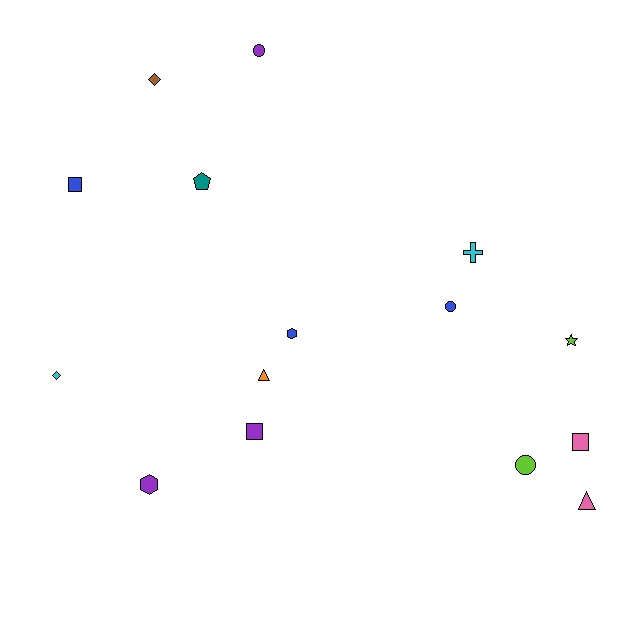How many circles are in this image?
There are 3 circles.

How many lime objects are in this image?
There are 2 lime objects.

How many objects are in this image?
There are 15 objects.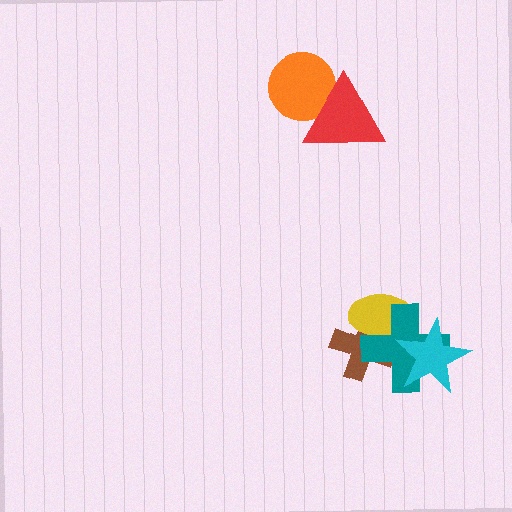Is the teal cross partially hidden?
Yes, it is partially covered by another shape.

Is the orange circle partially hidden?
Yes, it is partially covered by another shape.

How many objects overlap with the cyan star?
1 object overlaps with the cyan star.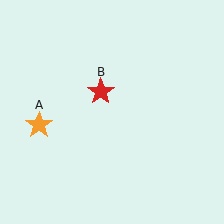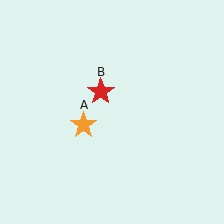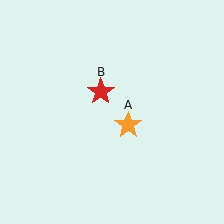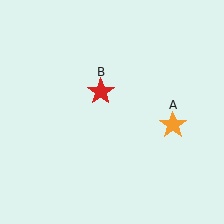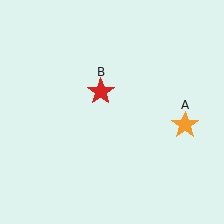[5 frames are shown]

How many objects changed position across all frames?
1 object changed position: orange star (object A).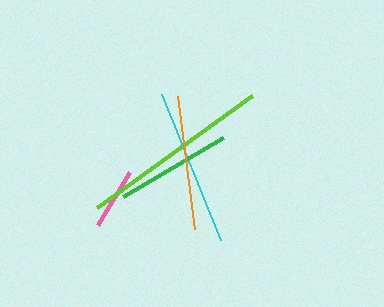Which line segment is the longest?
The lime line is the longest at approximately 192 pixels.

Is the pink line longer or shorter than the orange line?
The orange line is longer than the pink line.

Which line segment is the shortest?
The pink line is the shortest at approximately 62 pixels.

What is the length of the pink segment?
The pink segment is approximately 62 pixels long.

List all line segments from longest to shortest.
From longest to shortest: lime, cyan, orange, green, pink.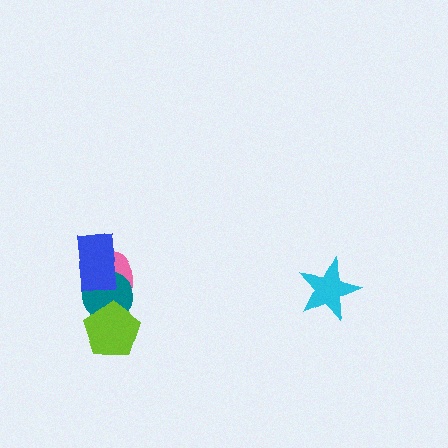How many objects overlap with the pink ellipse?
3 objects overlap with the pink ellipse.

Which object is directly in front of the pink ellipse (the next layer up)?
The teal circle is directly in front of the pink ellipse.